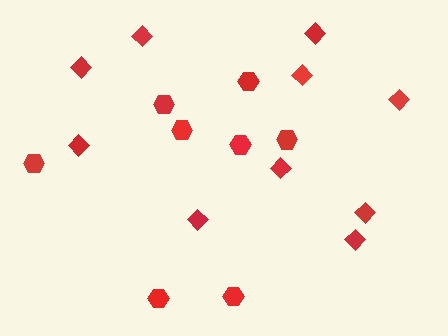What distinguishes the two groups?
There are 2 groups: one group of hexagons (8) and one group of diamonds (10).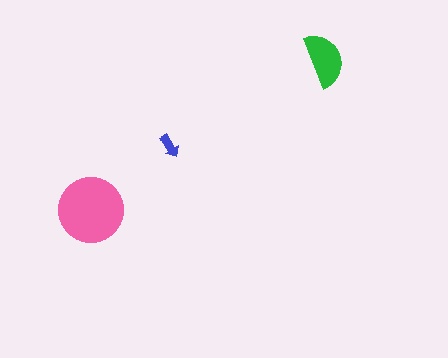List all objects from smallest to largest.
The blue arrow, the green semicircle, the pink circle.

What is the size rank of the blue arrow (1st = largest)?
3rd.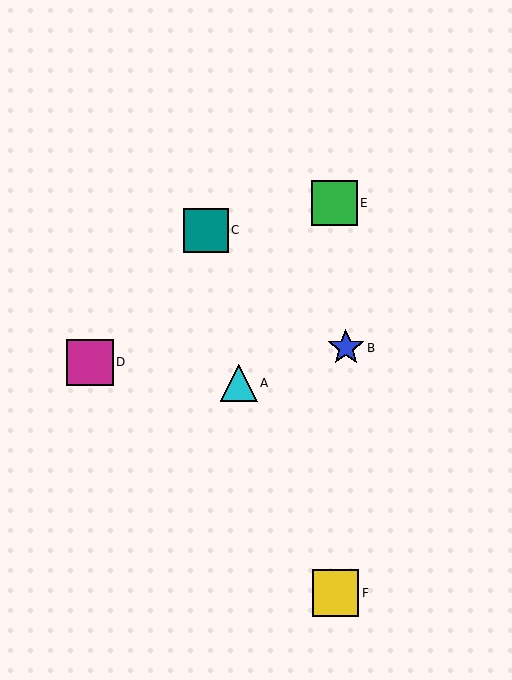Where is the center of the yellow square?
The center of the yellow square is at (336, 593).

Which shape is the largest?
The magenta square (labeled D) is the largest.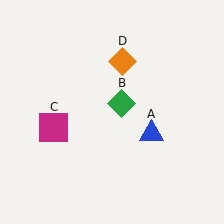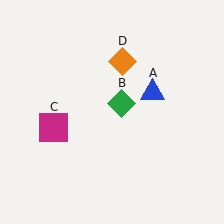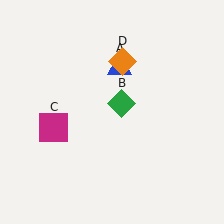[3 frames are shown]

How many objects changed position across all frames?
1 object changed position: blue triangle (object A).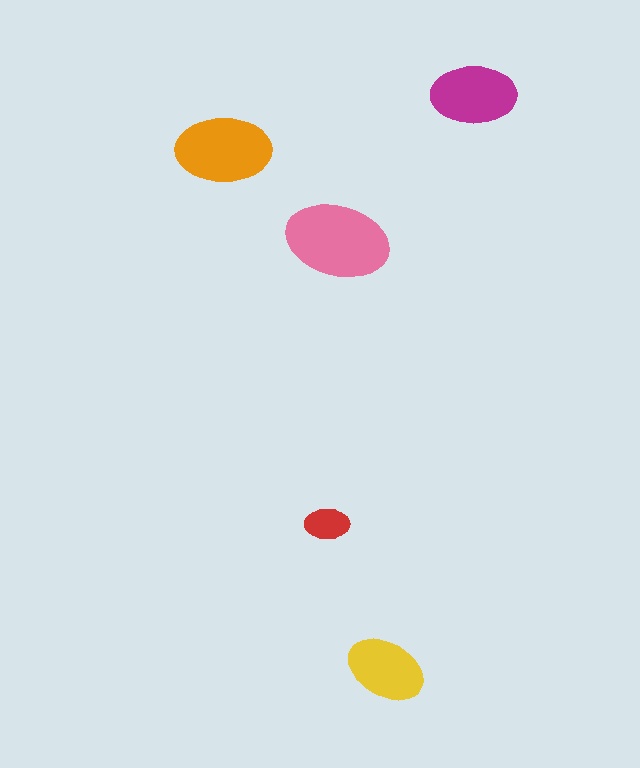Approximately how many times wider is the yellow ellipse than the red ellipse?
About 2 times wider.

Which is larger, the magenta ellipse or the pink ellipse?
The pink one.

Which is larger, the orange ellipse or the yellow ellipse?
The orange one.